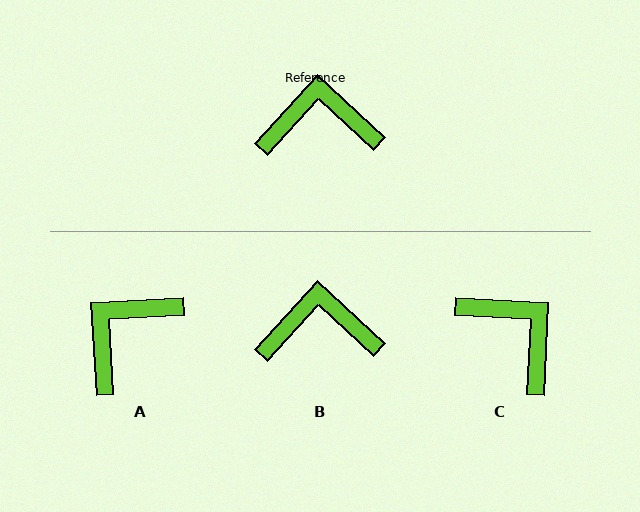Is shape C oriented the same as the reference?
No, it is off by about 50 degrees.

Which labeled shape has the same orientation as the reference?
B.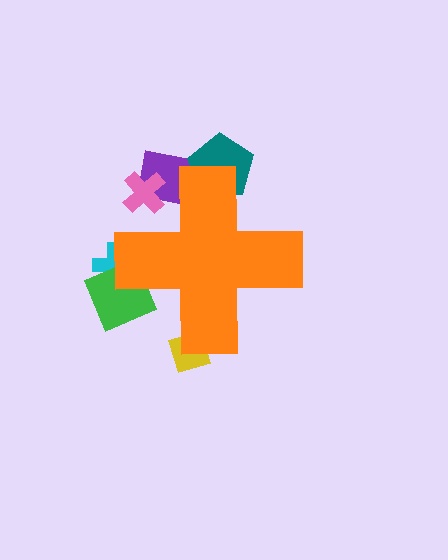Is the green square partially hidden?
Yes, the green square is partially hidden behind the orange cross.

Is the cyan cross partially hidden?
Yes, the cyan cross is partially hidden behind the orange cross.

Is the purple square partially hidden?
Yes, the purple square is partially hidden behind the orange cross.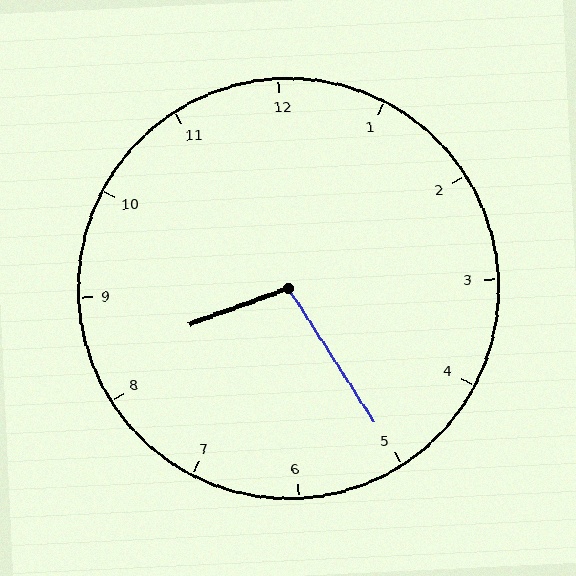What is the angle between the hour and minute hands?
Approximately 102 degrees.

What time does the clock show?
8:25.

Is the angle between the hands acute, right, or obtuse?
It is obtuse.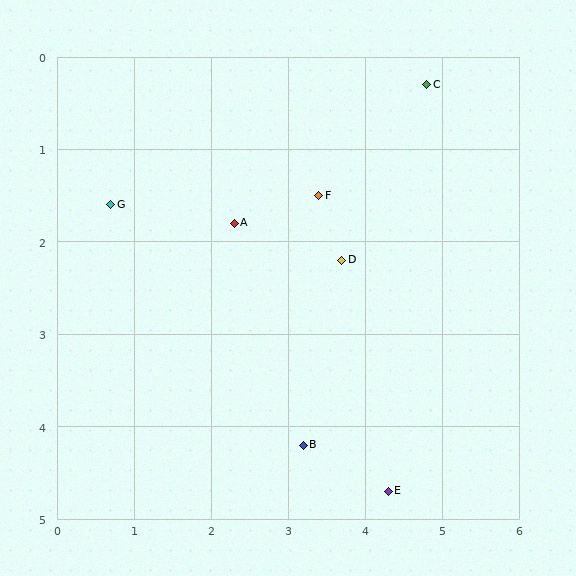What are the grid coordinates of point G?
Point G is at approximately (0.7, 1.6).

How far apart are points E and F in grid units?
Points E and F are about 3.3 grid units apart.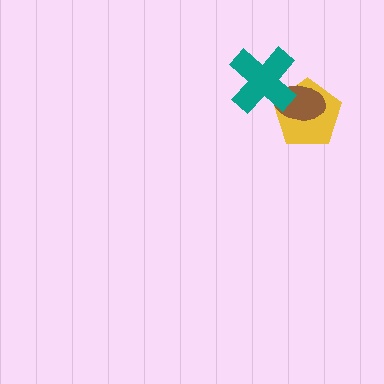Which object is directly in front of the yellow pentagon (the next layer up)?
The brown ellipse is directly in front of the yellow pentagon.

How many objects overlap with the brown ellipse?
2 objects overlap with the brown ellipse.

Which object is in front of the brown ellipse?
The teal cross is in front of the brown ellipse.